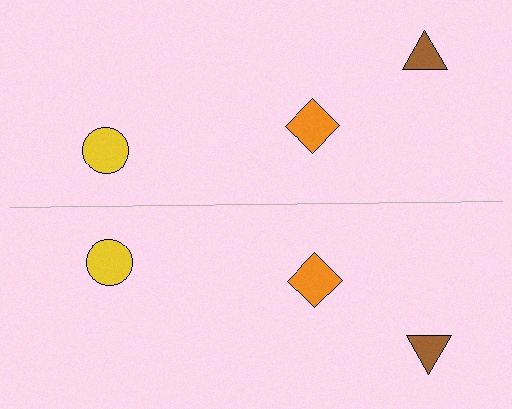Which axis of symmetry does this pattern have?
The pattern has a horizontal axis of symmetry running through the center of the image.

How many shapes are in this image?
There are 6 shapes in this image.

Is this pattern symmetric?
Yes, this pattern has bilateral (reflection) symmetry.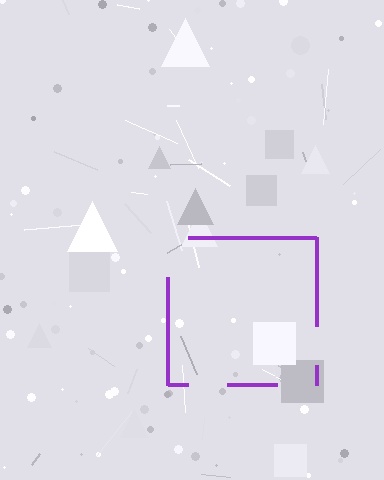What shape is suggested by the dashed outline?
The dashed outline suggests a square.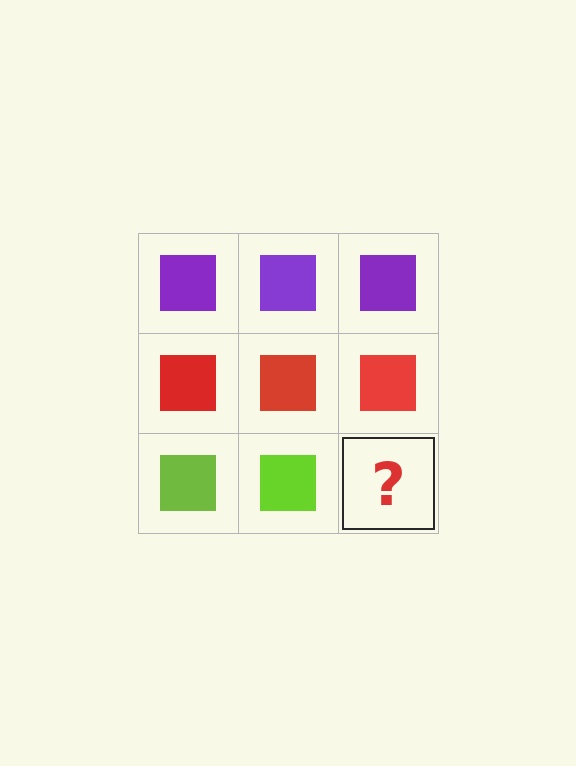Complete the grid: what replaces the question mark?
The question mark should be replaced with a lime square.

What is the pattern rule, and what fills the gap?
The rule is that each row has a consistent color. The gap should be filled with a lime square.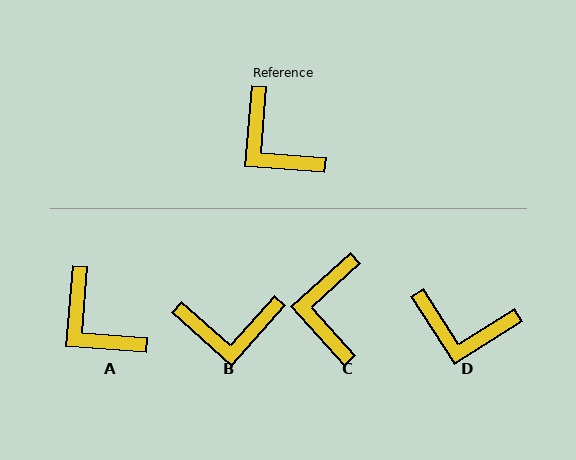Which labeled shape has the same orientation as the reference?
A.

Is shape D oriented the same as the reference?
No, it is off by about 37 degrees.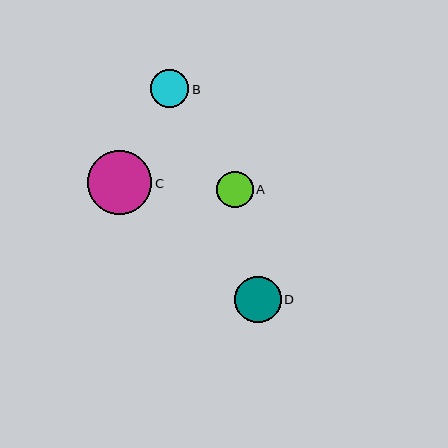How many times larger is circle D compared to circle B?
Circle D is approximately 1.2 times the size of circle B.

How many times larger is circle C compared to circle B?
Circle C is approximately 1.7 times the size of circle B.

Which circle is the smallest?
Circle A is the smallest with a size of approximately 37 pixels.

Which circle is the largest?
Circle C is the largest with a size of approximately 64 pixels.